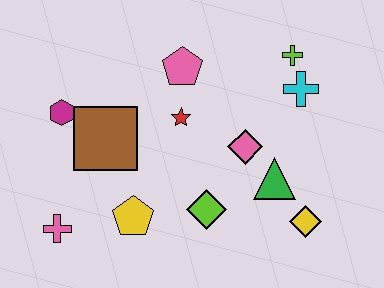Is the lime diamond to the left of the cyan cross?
Yes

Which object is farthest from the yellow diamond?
The magenta hexagon is farthest from the yellow diamond.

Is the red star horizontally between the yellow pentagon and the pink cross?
No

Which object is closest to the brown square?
The magenta hexagon is closest to the brown square.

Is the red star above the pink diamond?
Yes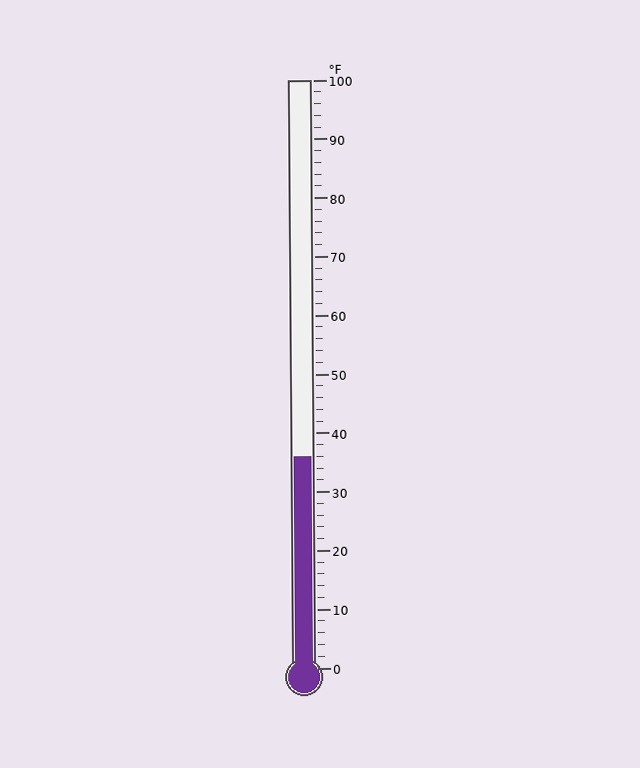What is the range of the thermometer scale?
The thermometer scale ranges from 0°F to 100°F.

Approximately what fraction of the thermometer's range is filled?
The thermometer is filled to approximately 35% of its range.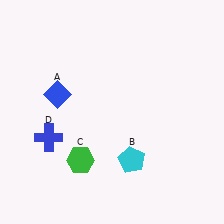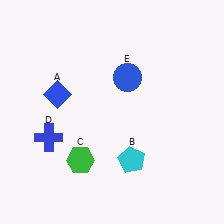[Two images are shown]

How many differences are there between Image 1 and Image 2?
There is 1 difference between the two images.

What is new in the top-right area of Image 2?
A blue circle (E) was added in the top-right area of Image 2.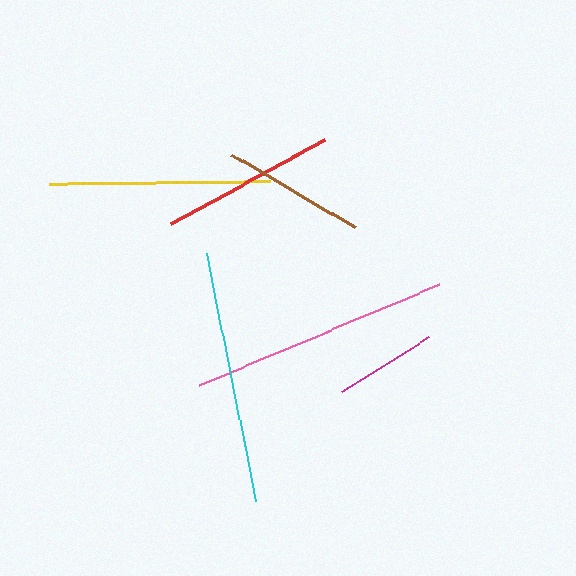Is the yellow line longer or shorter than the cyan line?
The cyan line is longer than the yellow line.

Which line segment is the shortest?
The magenta line is the shortest at approximately 102 pixels.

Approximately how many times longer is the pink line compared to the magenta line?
The pink line is approximately 2.5 times the length of the magenta line.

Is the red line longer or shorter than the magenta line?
The red line is longer than the magenta line.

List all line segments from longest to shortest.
From longest to shortest: pink, cyan, yellow, red, brown, magenta.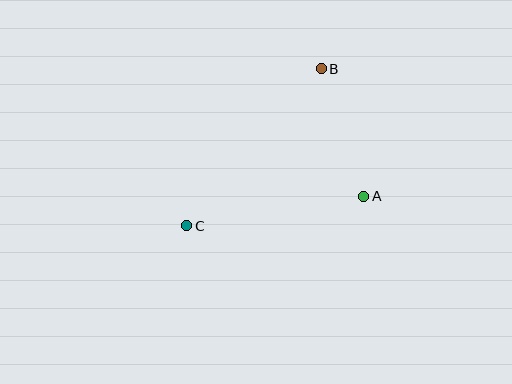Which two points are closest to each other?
Points A and B are closest to each other.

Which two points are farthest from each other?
Points B and C are farthest from each other.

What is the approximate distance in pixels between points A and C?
The distance between A and C is approximately 179 pixels.